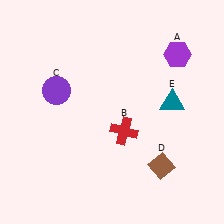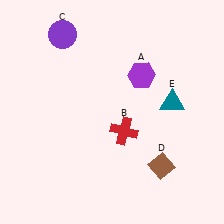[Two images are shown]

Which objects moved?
The objects that moved are: the purple hexagon (A), the purple circle (C).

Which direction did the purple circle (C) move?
The purple circle (C) moved up.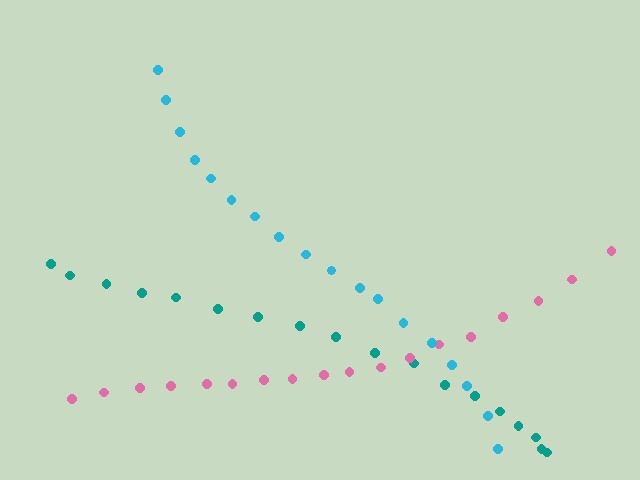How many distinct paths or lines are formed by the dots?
There are 3 distinct paths.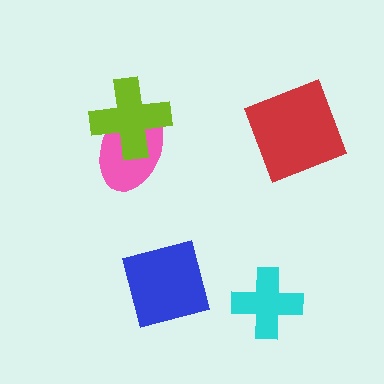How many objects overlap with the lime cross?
1 object overlaps with the lime cross.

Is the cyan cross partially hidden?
No, no other shape covers it.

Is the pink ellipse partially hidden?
Yes, it is partially covered by another shape.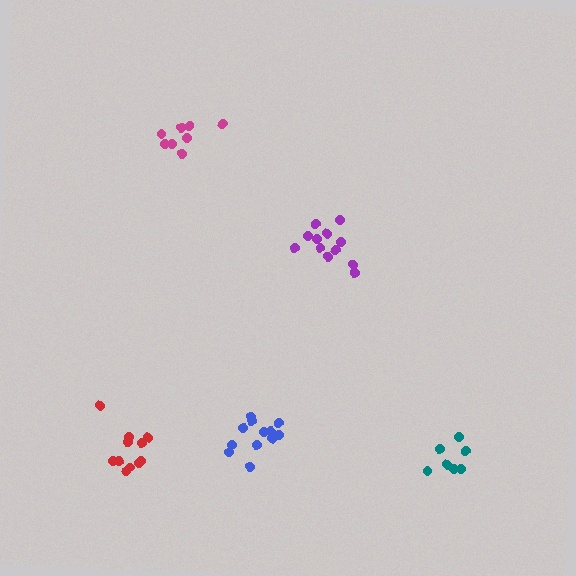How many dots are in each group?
Group 1: 12 dots, Group 2: 12 dots, Group 3: 8 dots, Group 4: 11 dots, Group 5: 7 dots (50 total).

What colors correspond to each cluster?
The clusters are colored: blue, purple, magenta, red, teal.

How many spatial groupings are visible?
There are 5 spatial groupings.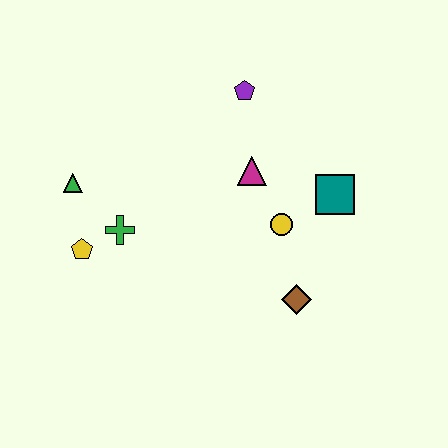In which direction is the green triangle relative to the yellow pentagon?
The green triangle is above the yellow pentagon.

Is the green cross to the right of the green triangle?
Yes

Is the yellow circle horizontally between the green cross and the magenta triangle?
No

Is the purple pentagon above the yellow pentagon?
Yes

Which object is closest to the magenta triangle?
The yellow circle is closest to the magenta triangle.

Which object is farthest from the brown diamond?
The green triangle is farthest from the brown diamond.